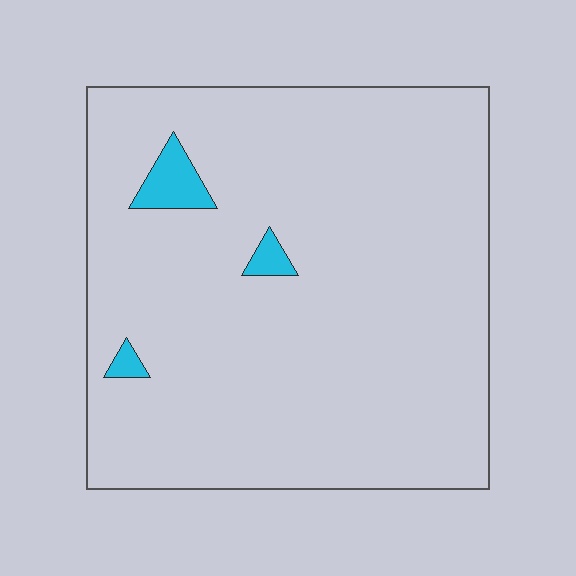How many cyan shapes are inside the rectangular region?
3.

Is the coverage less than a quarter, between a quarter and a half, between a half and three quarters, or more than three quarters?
Less than a quarter.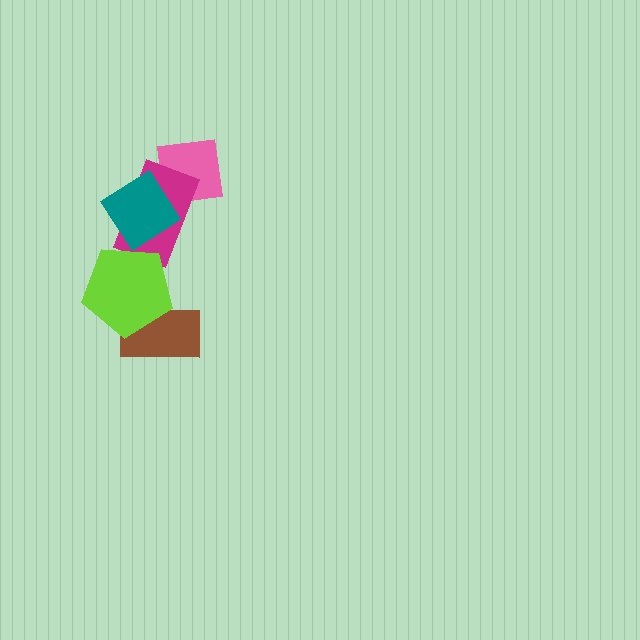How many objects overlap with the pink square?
1 object overlaps with the pink square.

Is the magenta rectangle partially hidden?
Yes, it is partially covered by another shape.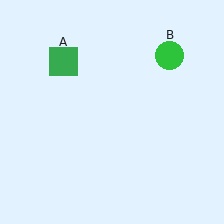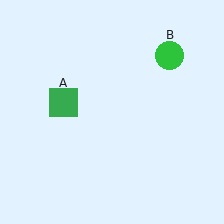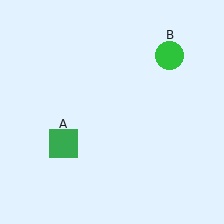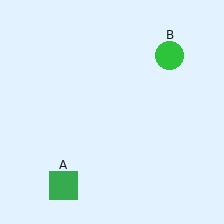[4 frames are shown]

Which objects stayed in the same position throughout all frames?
Green circle (object B) remained stationary.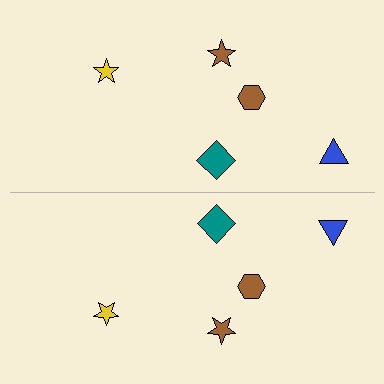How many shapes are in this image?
There are 10 shapes in this image.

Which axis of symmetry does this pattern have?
The pattern has a horizontal axis of symmetry running through the center of the image.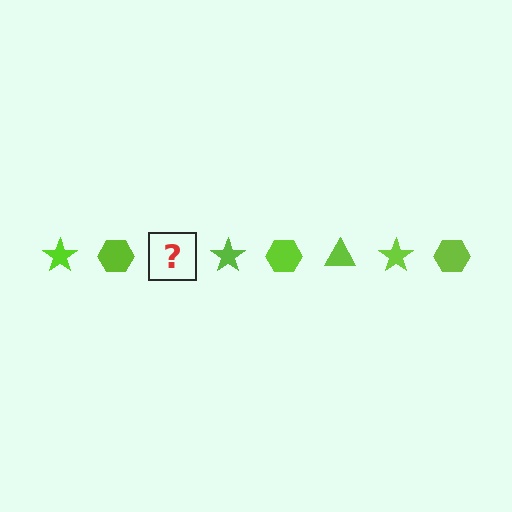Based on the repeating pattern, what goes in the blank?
The blank should be a lime triangle.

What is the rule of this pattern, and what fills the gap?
The rule is that the pattern cycles through star, hexagon, triangle shapes in lime. The gap should be filled with a lime triangle.